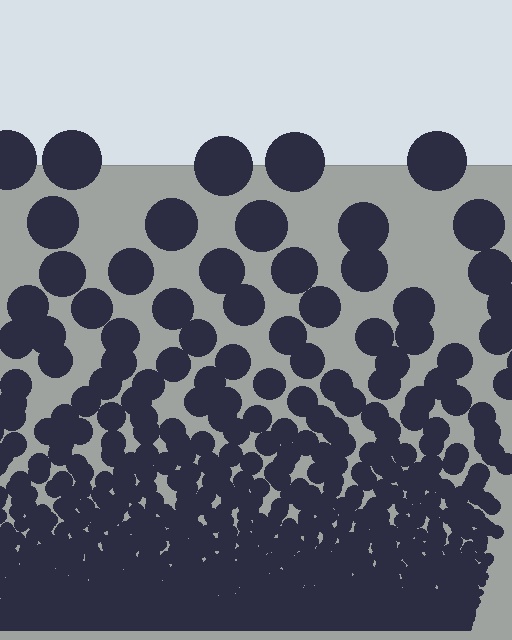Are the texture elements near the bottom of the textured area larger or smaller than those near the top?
Smaller. The gradient is inverted — elements near the bottom are smaller and denser.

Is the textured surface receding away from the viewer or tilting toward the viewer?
The surface appears to tilt toward the viewer. Texture elements get larger and sparser toward the top.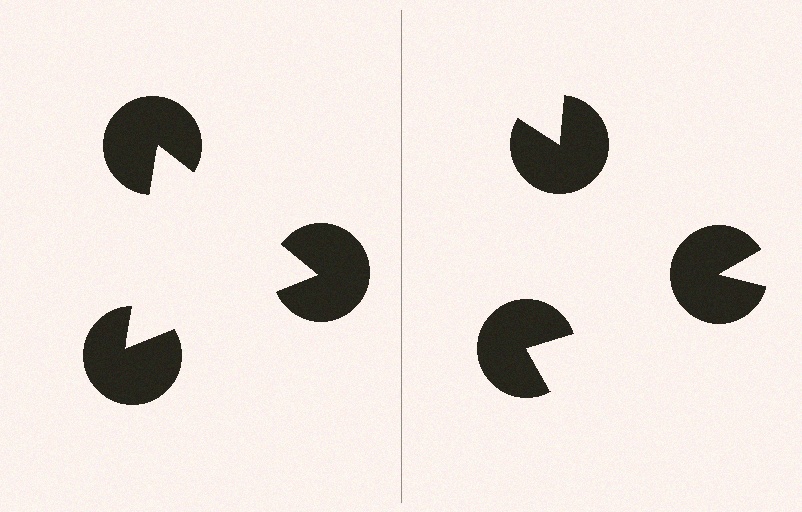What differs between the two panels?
The pac-man discs are positioned identically on both sides; only the wedge orientations differ. On the left they align to a triangle; on the right they are misaligned.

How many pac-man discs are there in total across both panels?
6 — 3 on each side.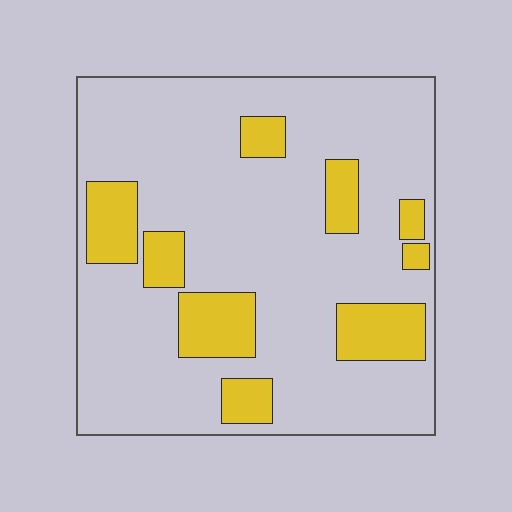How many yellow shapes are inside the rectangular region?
9.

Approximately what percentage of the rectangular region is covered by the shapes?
Approximately 20%.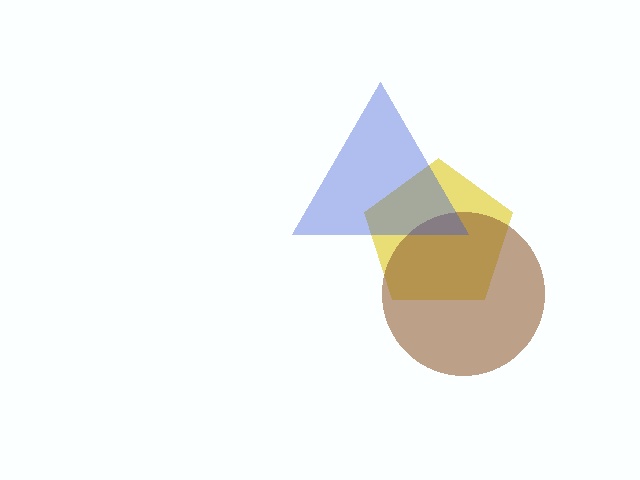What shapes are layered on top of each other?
The layered shapes are: a yellow pentagon, a brown circle, a blue triangle.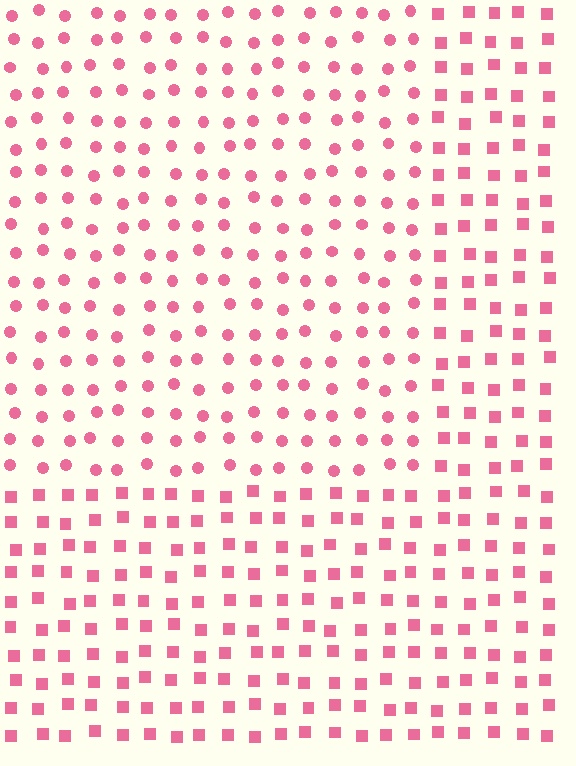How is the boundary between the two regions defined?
The boundary is defined by a change in element shape: circles inside vs. squares outside. All elements share the same color and spacing.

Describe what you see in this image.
The image is filled with small pink elements arranged in a uniform grid. A rectangle-shaped region contains circles, while the surrounding area contains squares. The boundary is defined purely by the change in element shape.